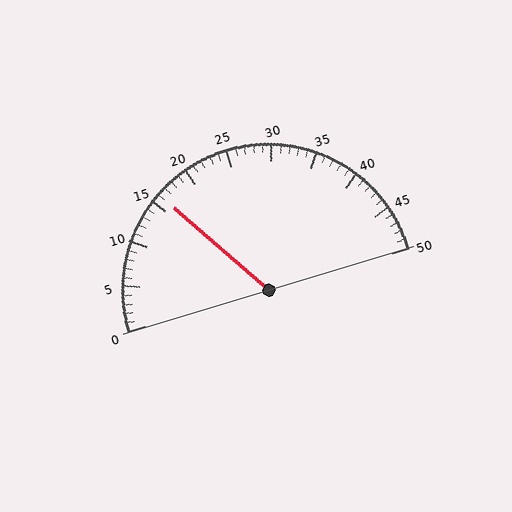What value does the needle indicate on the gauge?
The needle indicates approximately 16.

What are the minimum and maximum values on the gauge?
The gauge ranges from 0 to 50.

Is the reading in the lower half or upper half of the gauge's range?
The reading is in the lower half of the range (0 to 50).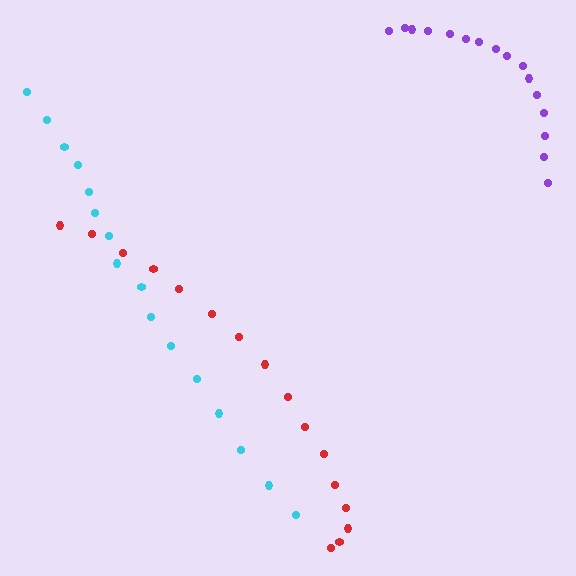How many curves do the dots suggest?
There are 3 distinct paths.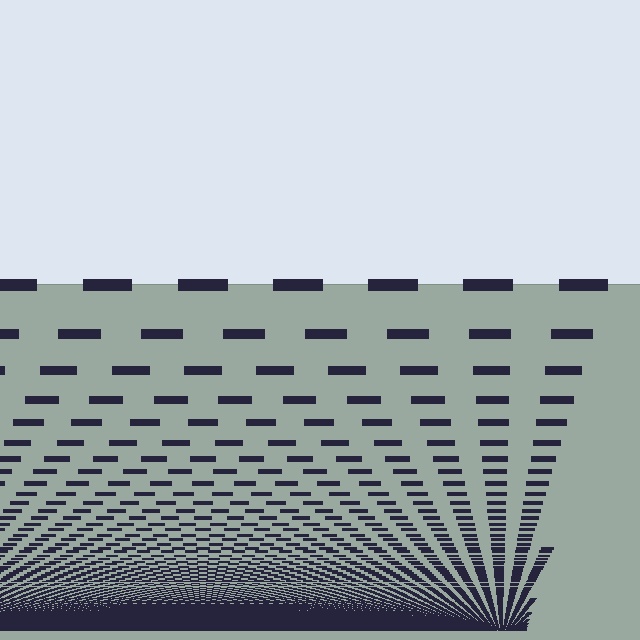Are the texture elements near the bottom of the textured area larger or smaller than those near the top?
Smaller. The gradient is inverted — elements near the bottom are smaller and denser.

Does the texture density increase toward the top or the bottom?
Density increases toward the bottom.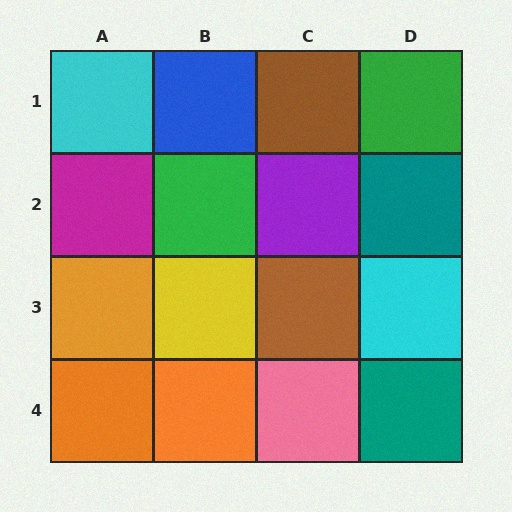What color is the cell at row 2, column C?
Purple.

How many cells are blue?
1 cell is blue.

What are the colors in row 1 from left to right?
Cyan, blue, brown, green.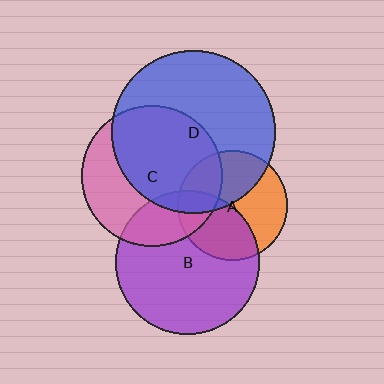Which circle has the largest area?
Circle D (blue).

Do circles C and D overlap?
Yes.